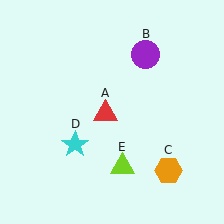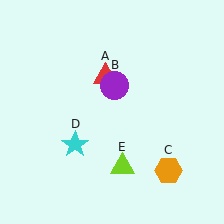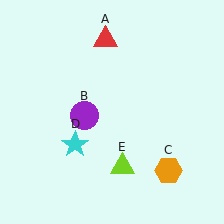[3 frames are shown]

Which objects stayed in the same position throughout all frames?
Orange hexagon (object C) and cyan star (object D) and lime triangle (object E) remained stationary.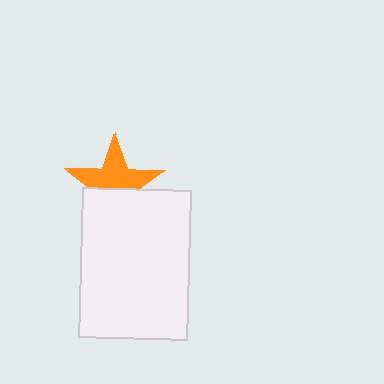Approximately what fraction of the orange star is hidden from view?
Roughly 43% of the orange star is hidden behind the white rectangle.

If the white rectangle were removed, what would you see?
You would see the complete orange star.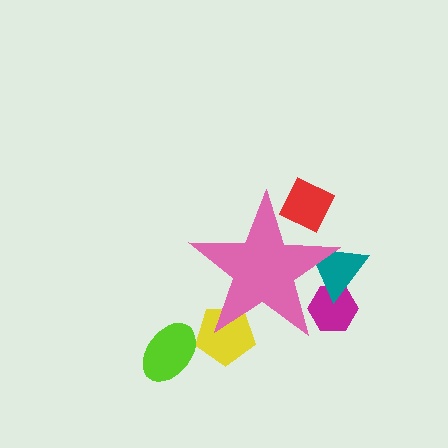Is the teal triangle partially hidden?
Yes, the teal triangle is partially hidden behind the pink star.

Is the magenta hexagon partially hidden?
Yes, the magenta hexagon is partially hidden behind the pink star.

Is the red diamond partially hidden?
Yes, the red diamond is partially hidden behind the pink star.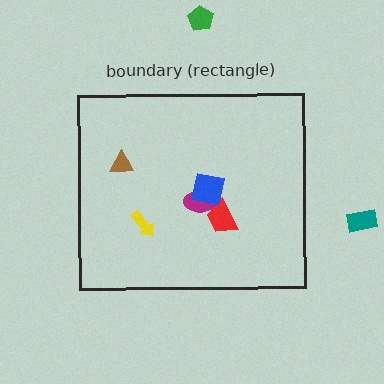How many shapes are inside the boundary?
5 inside, 2 outside.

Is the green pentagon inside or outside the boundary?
Outside.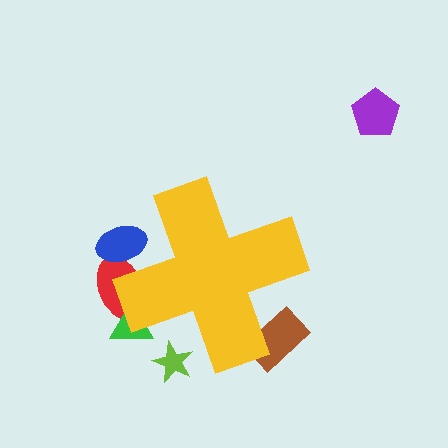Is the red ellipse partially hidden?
Yes, the red ellipse is partially hidden behind the yellow cross.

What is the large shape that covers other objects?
A yellow cross.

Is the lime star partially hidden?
Yes, the lime star is partially hidden behind the yellow cross.